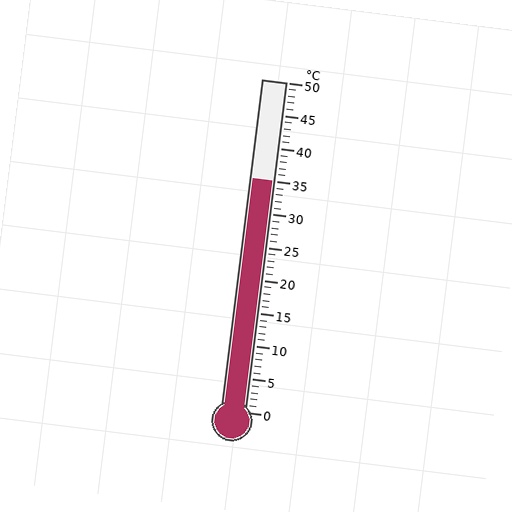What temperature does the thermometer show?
The thermometer shows approximately 35°C.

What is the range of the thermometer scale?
The thermometer scale ranges from 0°C to 50°C.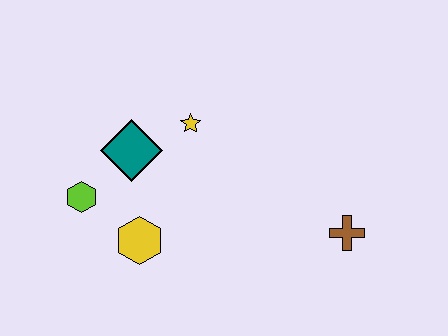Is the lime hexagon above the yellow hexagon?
Yes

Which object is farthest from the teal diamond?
The brown cross is farthest from the teal diamond.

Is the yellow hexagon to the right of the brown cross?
No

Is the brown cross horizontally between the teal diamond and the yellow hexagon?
No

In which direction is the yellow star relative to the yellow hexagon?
The yellow star is above the yellow hexagon.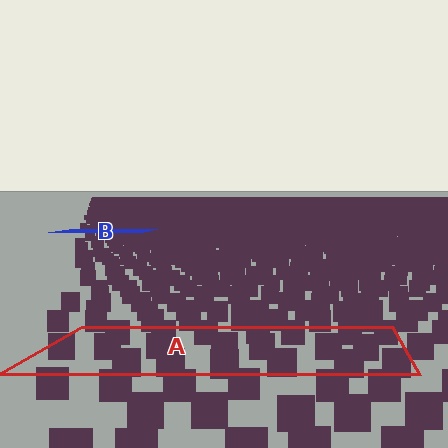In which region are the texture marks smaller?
The texture marks are smaller in region B, because it is farther away.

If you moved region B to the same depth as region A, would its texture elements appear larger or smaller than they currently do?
They would appear larger. At a closer depth, the same texture elements are projected at a bigger on-screen size.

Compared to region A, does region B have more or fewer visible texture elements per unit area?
Region B has more texture elements per unit area — they are packed more densely because it is farther away.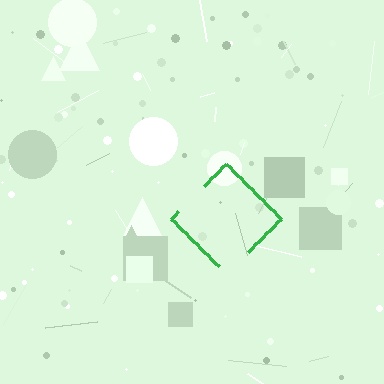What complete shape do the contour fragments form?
The contour fragments form a diamond.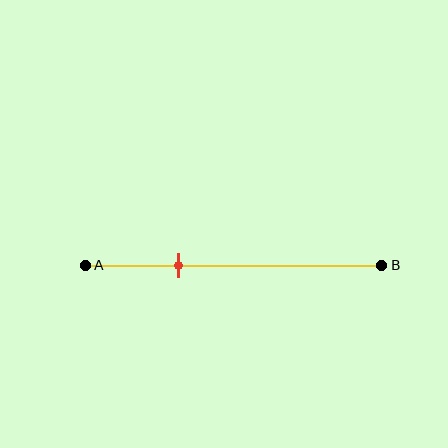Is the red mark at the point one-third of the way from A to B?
Yes, the mark is approximately at the one-third point.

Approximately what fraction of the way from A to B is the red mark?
The red mark is approximately 30% of the way from A to B.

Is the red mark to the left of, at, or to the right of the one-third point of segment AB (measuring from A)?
The red mark is approximately at the one-third point of segment AB.